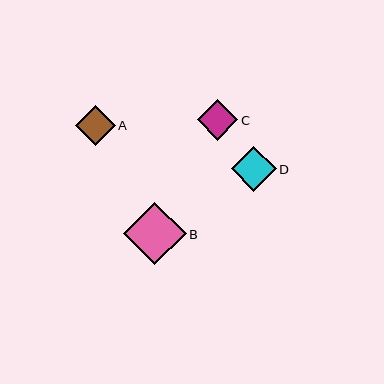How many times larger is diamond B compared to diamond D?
Diamond B is approximately 1.4 times the size of diamond D.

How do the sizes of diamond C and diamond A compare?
Diamond C and diamond A are approximately the same size.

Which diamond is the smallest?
Diamond A is the smallest with a size of approximately 40 pixels.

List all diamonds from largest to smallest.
From largest to smallest: B, D, C, A.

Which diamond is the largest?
Diamond B is the largest with a size of approximately 63 pixels.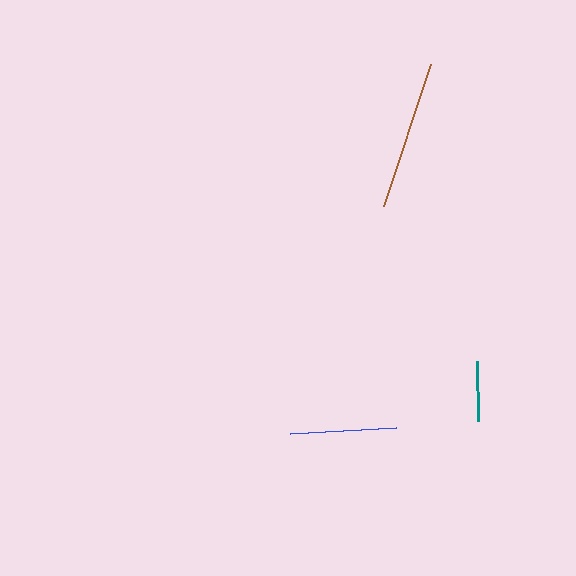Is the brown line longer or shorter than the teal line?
The brown line is longer than the teal line.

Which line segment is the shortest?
The teal line is the shortest at approximately 60 pixels.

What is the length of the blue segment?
The blue segment is approximately 107 pixels long.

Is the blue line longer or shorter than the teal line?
The blue line is longer than the teal line.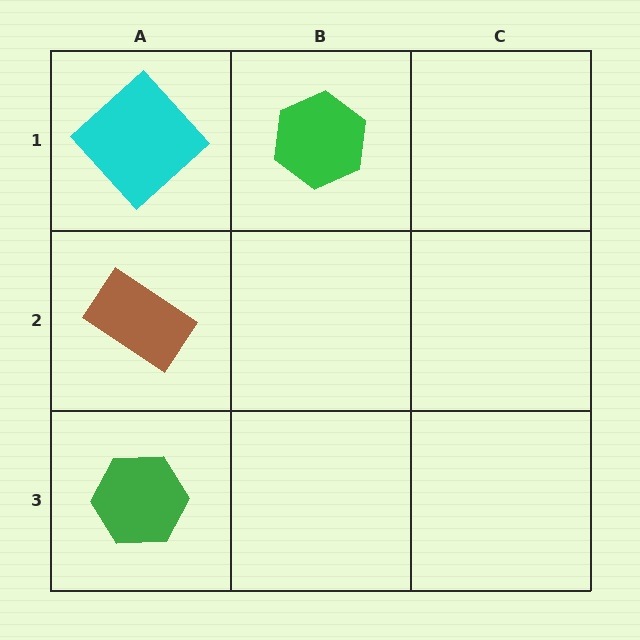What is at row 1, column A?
A cyan diamond.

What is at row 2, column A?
A brown rectangle.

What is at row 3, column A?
A green hexagon.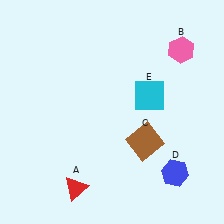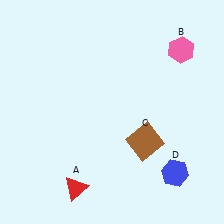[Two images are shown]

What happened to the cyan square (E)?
The cyan square (E) was removed in Image 2. It was in the top-right area of Image 1.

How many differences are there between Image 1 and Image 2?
There is 1 difference between the two images.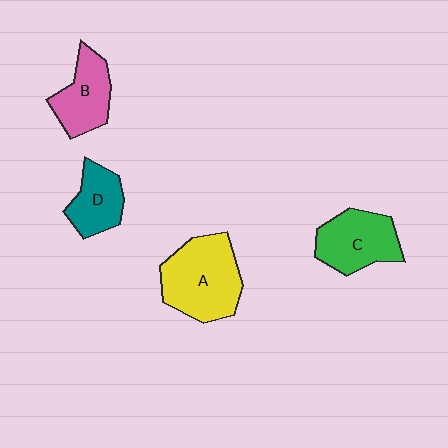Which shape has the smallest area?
Shape D (teal).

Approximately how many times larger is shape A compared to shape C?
Approximately 1.3 times.